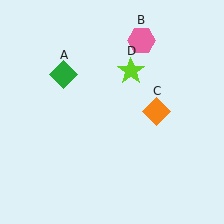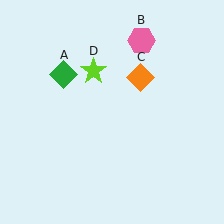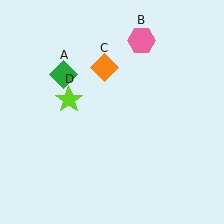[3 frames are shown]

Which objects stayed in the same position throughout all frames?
Green diamond (object A) and pink hexagon (object B) remained stationary.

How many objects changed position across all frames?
2 objects changed position: orange diamond (object C), lime star (object D).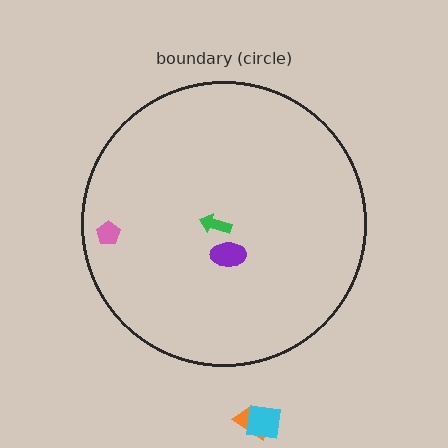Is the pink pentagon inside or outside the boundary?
Inside.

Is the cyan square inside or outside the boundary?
Outside.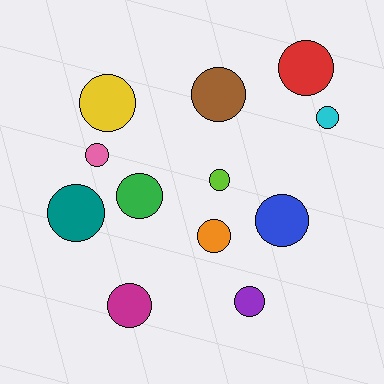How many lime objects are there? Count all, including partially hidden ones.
There is 1 lime object.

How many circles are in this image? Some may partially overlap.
There are 12 circles.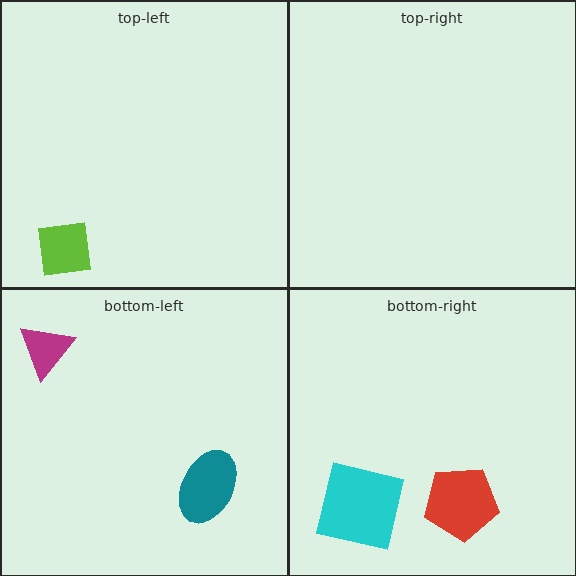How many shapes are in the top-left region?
1.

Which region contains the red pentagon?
The bottom-right region.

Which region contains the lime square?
The top-left region.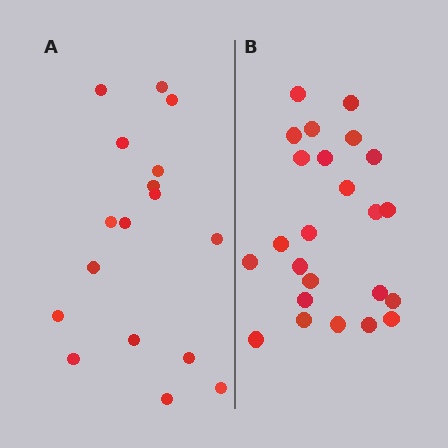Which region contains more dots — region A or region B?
Region B (the right region) has more dots.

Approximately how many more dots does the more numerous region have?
Region B has roughly 8 or so more dots than region A.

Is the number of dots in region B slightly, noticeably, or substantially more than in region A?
Region B has noticeably more, but not dramatically so. The ratio is roughly 1.4 to 1.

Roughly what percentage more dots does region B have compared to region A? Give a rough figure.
About 40% more.